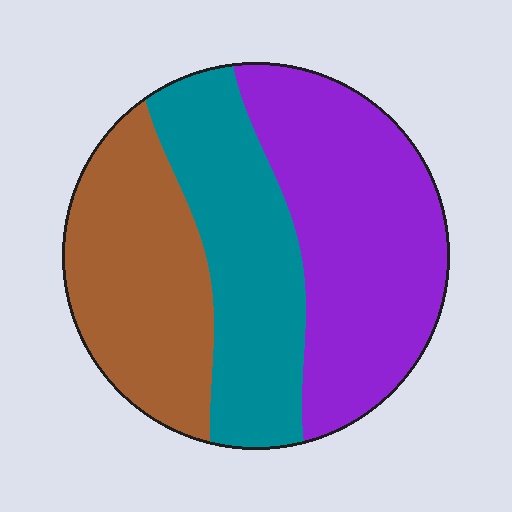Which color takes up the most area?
Purple, at roughly 40%.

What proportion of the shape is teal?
Teal takes up about one third (1/3) of the shape.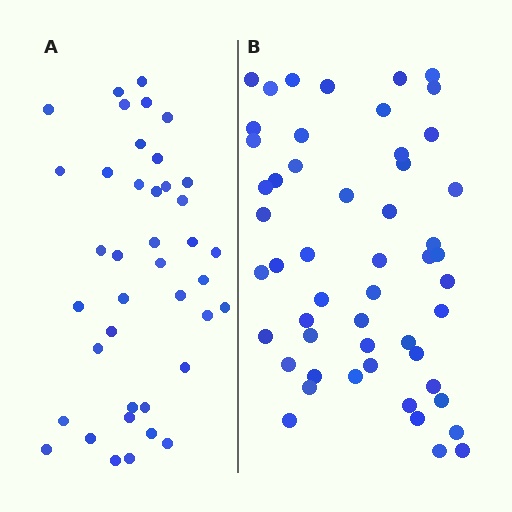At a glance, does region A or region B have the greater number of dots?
Region B (the right region) has more dots.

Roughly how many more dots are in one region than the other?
Region B has roughly 12 or so more dots than region A.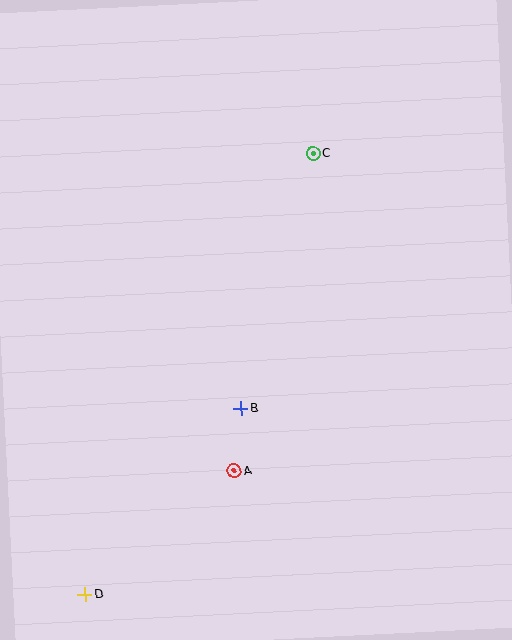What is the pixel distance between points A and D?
The distance between A and D is 194 pixels.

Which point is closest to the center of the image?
Point B at (241, 408) is closest to the center.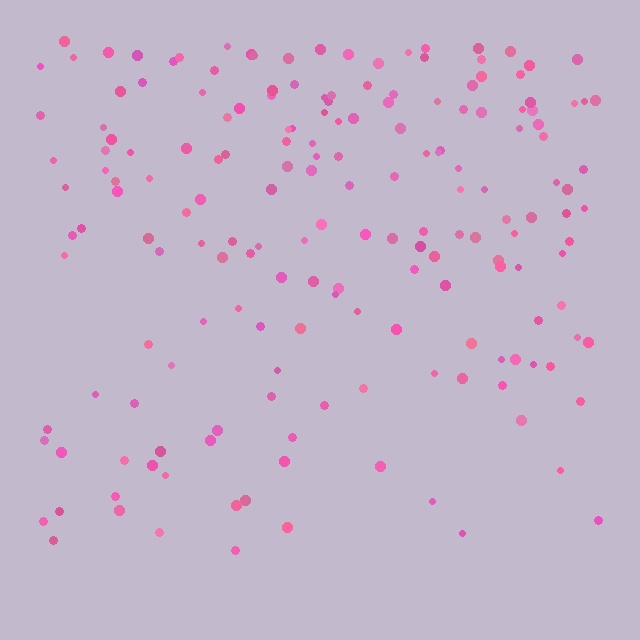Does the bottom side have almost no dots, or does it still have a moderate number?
Still a moderate number, just noticeably fewer than the top.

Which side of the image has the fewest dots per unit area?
The bottom.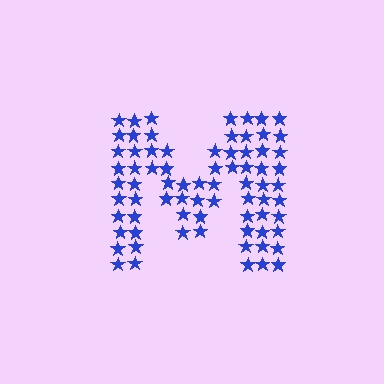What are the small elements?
The small elements are stars.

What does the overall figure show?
The overall figure shows the letter M.